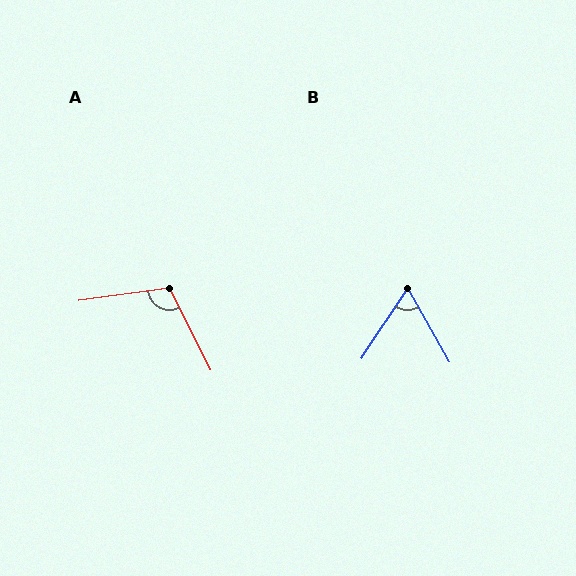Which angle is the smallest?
B, at approximately 63 degrees.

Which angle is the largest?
A, at approximately 109 degrees.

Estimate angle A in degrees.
Approximately 109 degrees.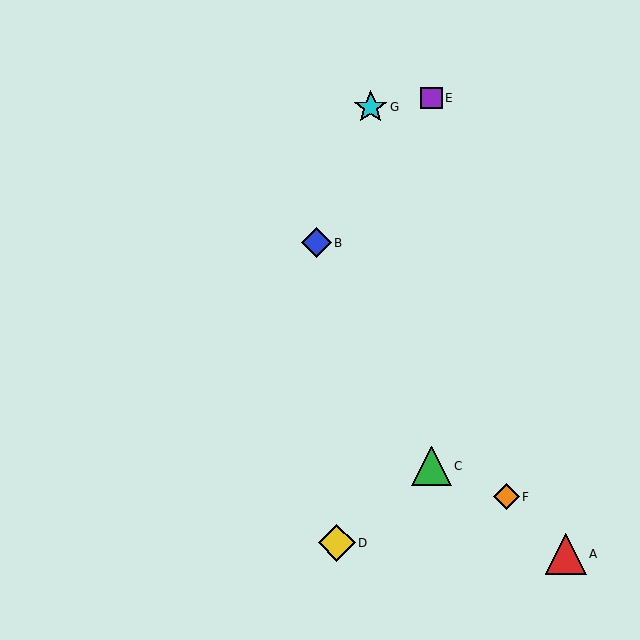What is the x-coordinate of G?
Object G is at x≈371.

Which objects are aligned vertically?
Objects C, E are aligned vertically.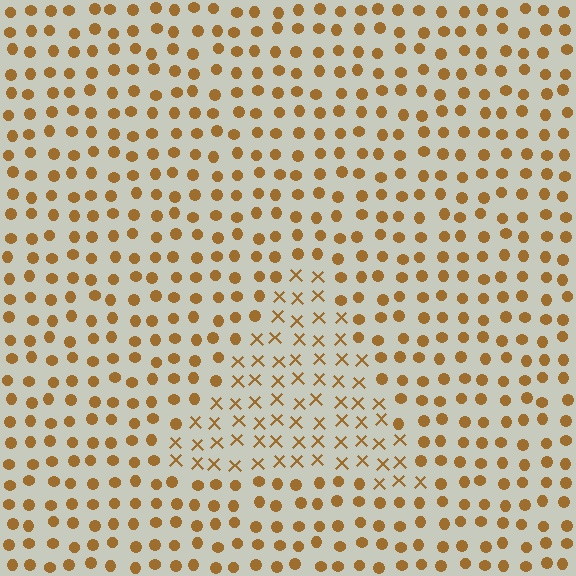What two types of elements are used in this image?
The image uses X marks inside the triangle region and circles outside it.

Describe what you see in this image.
The image is filled with small brown elements arranged in a uniform grid. A triangle-shaped region contains X marks, while the surrounding area contains circles. The boundary is defined purely by the change in element shape.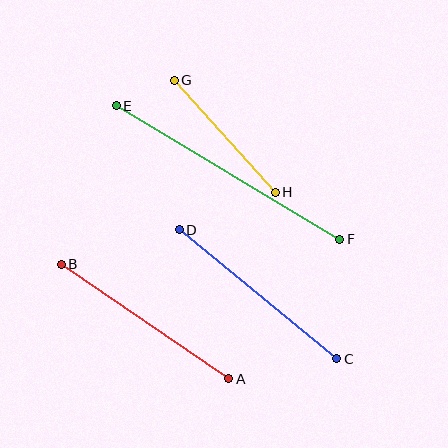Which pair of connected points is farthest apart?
Points E and F are farthest apart.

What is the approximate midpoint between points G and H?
The midpoint is at approximately (225, 136) pixels.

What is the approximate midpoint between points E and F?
The midpoint is at approximately (228, 173) pixels.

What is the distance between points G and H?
The distance is approximately 151 pixels.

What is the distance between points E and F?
The distance is approximately 260 pixels.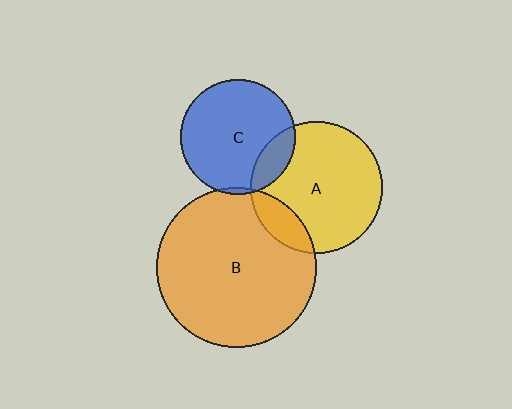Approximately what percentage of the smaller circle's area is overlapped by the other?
Approximately 5%.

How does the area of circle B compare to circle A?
Approximately 1.5 times.